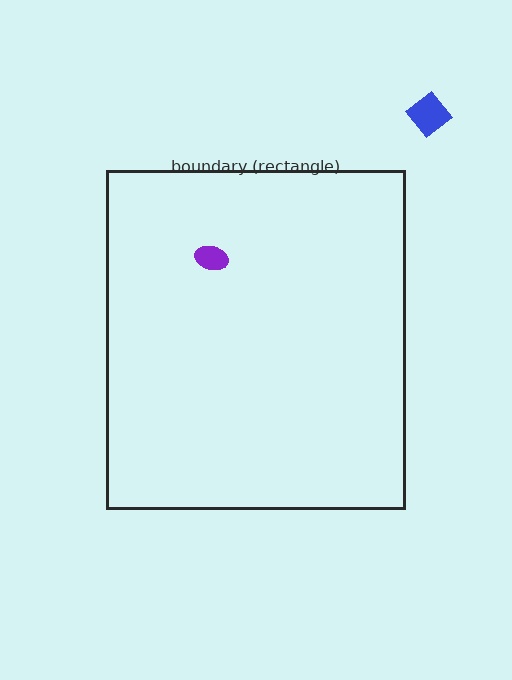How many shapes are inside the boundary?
1 inside, 1 outside.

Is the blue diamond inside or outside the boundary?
Outside.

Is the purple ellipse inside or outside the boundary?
Inside.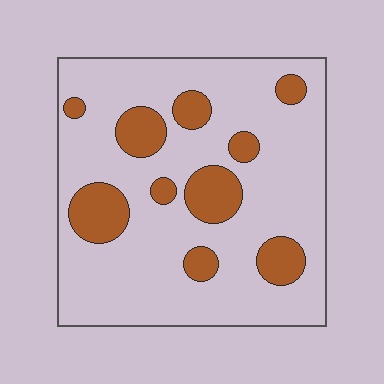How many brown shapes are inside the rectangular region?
10.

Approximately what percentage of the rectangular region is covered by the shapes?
Approximately 20%.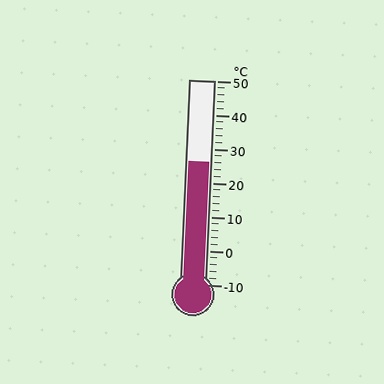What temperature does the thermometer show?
The thermometer shows approximately 26°C.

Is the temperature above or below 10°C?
The temperature is above 10°C.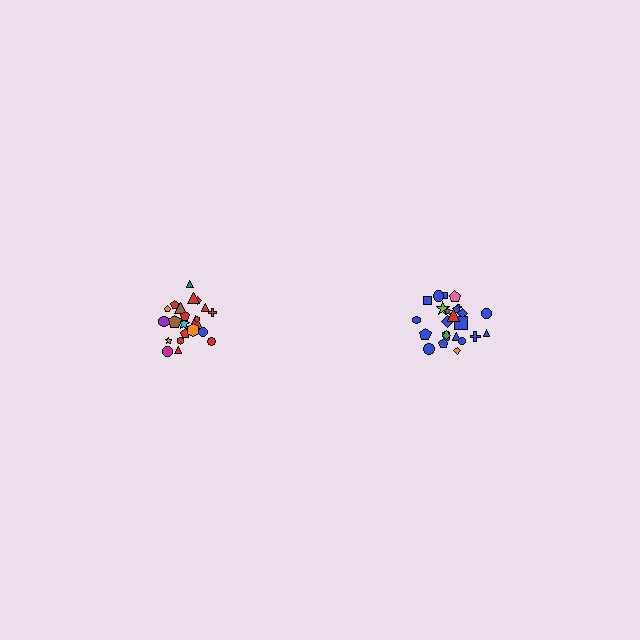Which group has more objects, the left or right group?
The right group.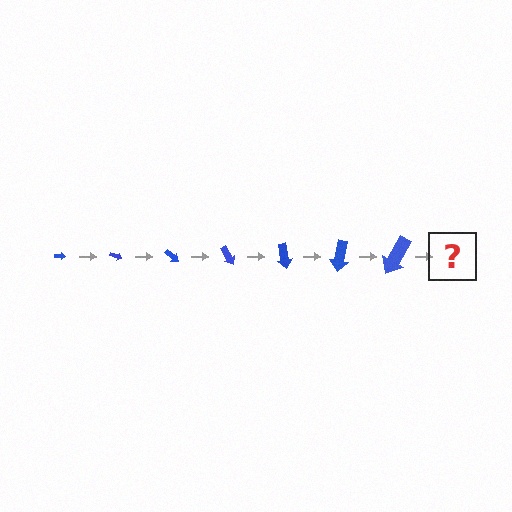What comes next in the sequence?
The next element should be an arrow, larger than the previous one and rotated 140 degrees from the start.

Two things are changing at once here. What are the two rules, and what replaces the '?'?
The two rules are that the arrow grows larger each step and it rotates 20 degrees each step. The '?' should be an arrow, larger than the previous one and rotated 140 degrees from the start.